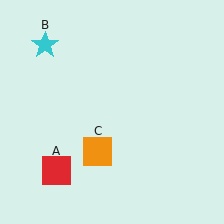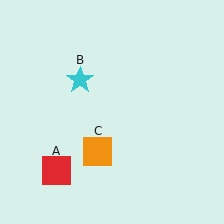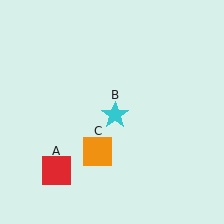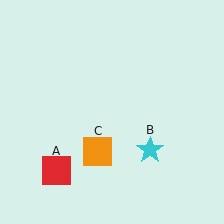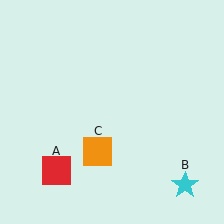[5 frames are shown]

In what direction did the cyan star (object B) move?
The cyan star (object B) moved down and to the right.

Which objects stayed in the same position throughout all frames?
Red square (object A) and orange square (object C) remained stationary.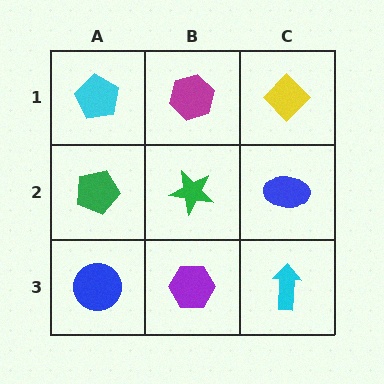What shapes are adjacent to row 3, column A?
A green pentagon (row 2, column A), a purple hexagon (row 3, column B).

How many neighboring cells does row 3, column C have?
2.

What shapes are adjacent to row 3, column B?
A green star (row 2, column B), a blue circle (row 3, column A), a cyan arrow (row 3, column C).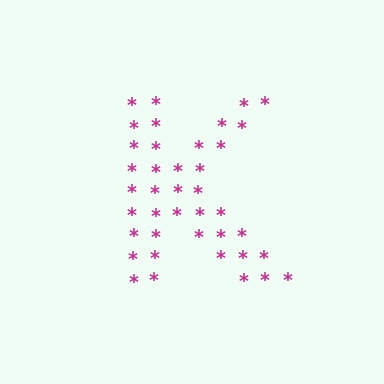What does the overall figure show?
The overall figure shows the letter K.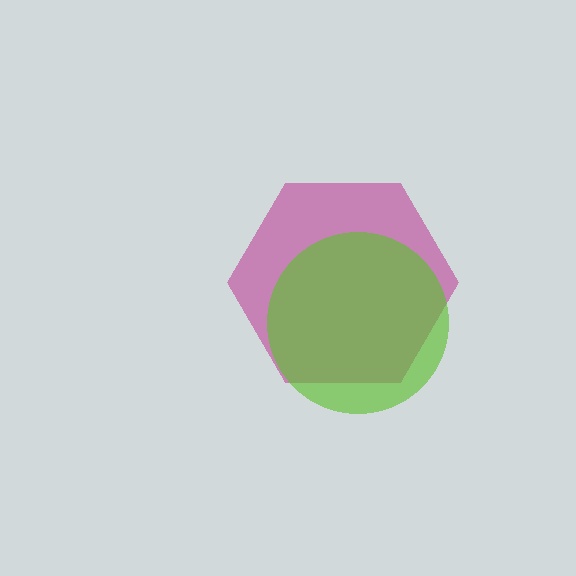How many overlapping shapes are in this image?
There are 2 overlapping shapes in the image.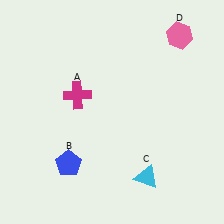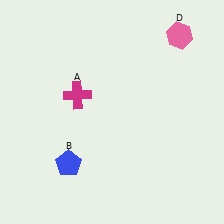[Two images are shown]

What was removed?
The cyan triangle (C) was removed in Image 2.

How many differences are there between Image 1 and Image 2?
There is 1 difference between the two images.